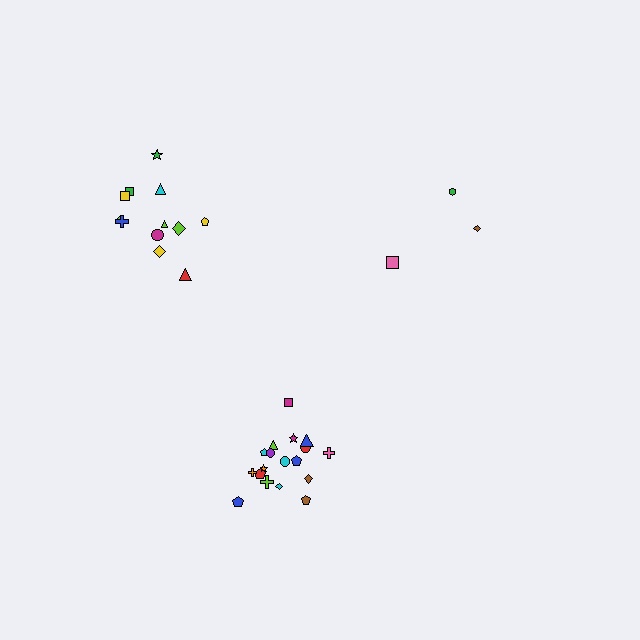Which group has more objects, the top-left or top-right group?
The top-left group.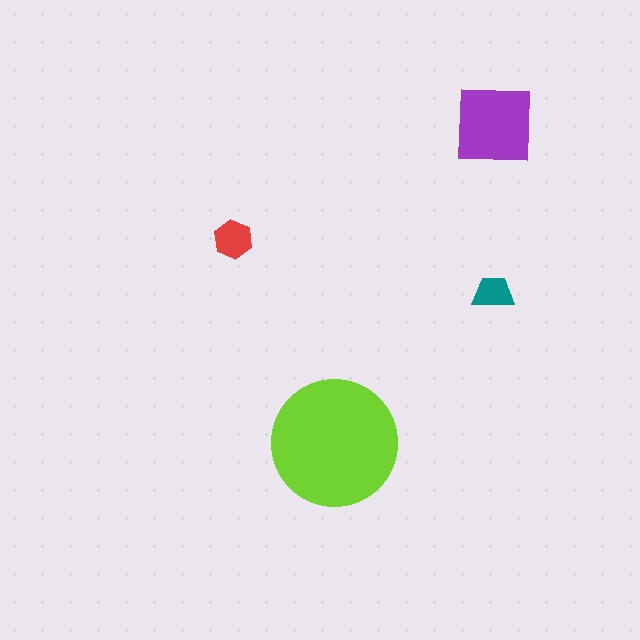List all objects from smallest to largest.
The teal trapezoid, the red hexagon, the purple square, the lime circle.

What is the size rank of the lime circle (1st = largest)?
1st.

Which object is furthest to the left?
The red hexagon is leftmost.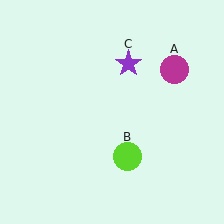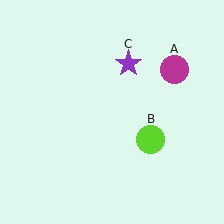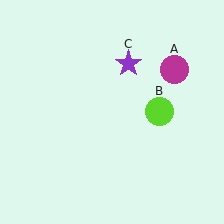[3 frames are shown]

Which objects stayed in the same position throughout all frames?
Magenta circle (object A) and purple star (object C) remained stationary.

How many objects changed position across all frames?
1 object changed position: lime circle (object B).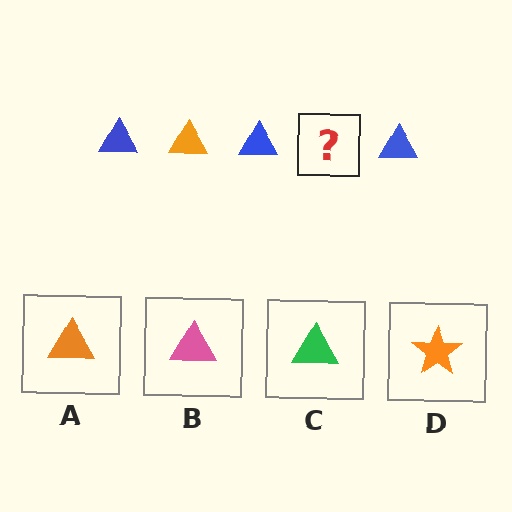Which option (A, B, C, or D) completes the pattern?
A.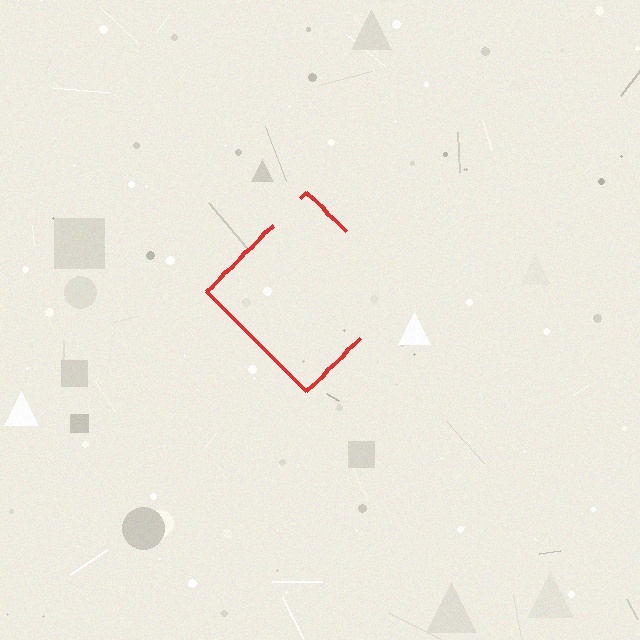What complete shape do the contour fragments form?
The contour fragments form a diamond.